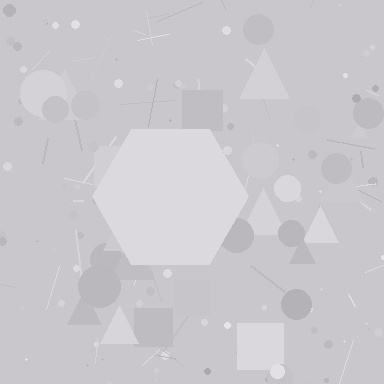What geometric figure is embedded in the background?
A hexagon is embedded in the background.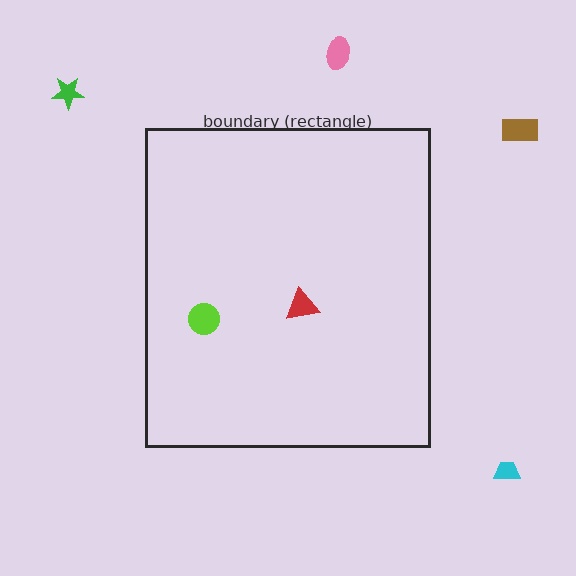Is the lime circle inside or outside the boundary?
Inside.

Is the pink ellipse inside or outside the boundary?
Outside.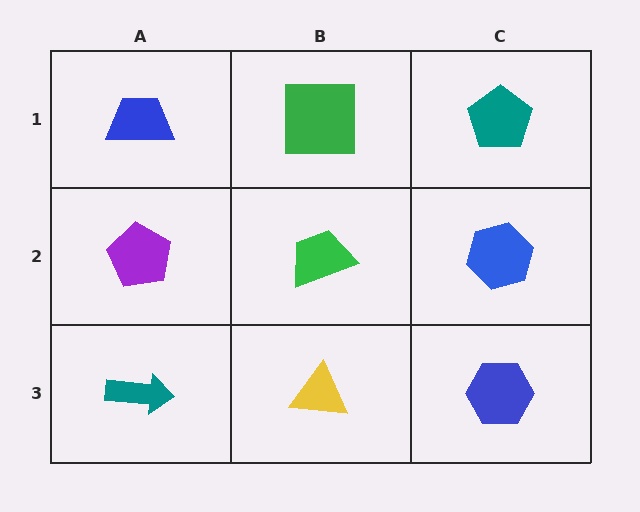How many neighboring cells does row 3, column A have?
2.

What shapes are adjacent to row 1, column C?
A blue hexagon (row 2, column C), a green square (row 1, column B).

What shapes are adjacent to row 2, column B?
A green square (row 1, column B), a yellow triangle (row 3, column B), a purple pentagon (row 2, column A), a blue hexagon (row 2, column C).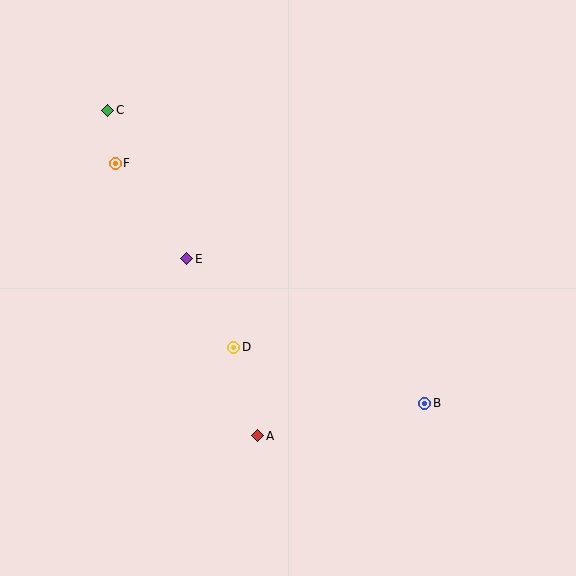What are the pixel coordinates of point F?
Point F is at (115, 163).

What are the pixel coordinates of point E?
Point E is at (187, 259).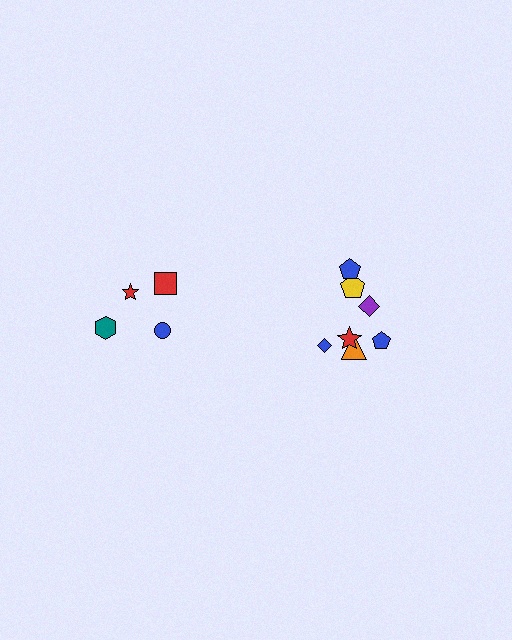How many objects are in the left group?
There are 4 objects.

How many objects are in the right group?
There are 7 objects.